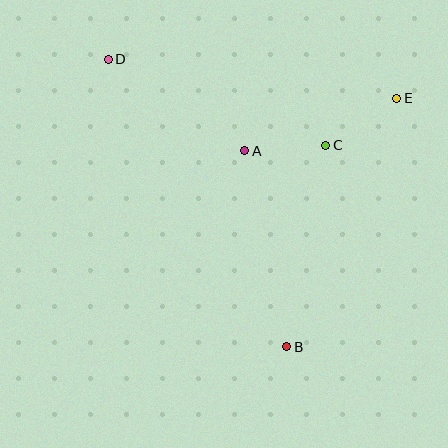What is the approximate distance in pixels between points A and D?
The distance between A and D is approximately 165 pixels.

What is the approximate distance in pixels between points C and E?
The distance between C and E is approximately 85 pixels.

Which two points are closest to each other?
Points A and C are closest to each other.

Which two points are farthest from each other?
Points B and D are farthest from each other.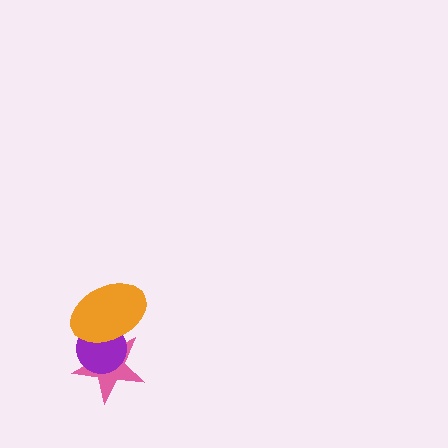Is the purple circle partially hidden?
Yes, it is partially covered by another shape.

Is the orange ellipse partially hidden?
No, no other shape covers it.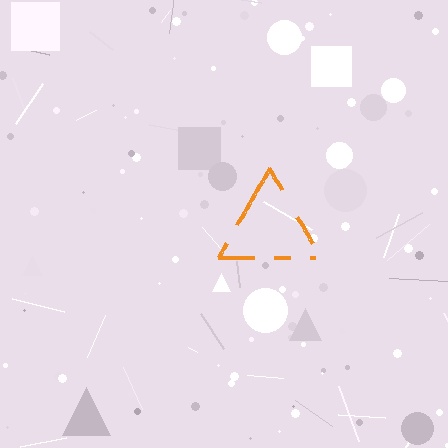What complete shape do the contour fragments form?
The contour fragments form a triangle.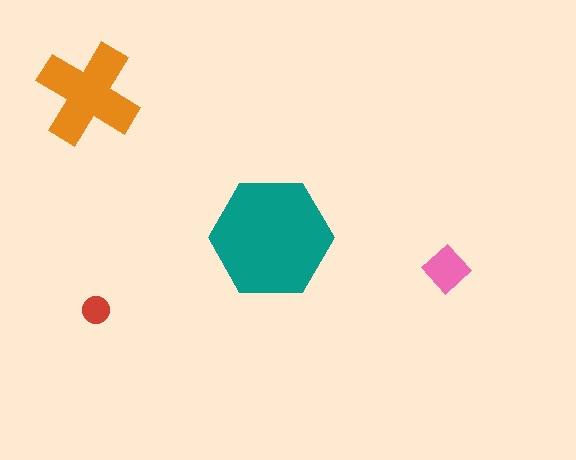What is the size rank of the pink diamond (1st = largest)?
3rd.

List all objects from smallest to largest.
The red circle, the pink diamond, the orange cross, the teal hexagon.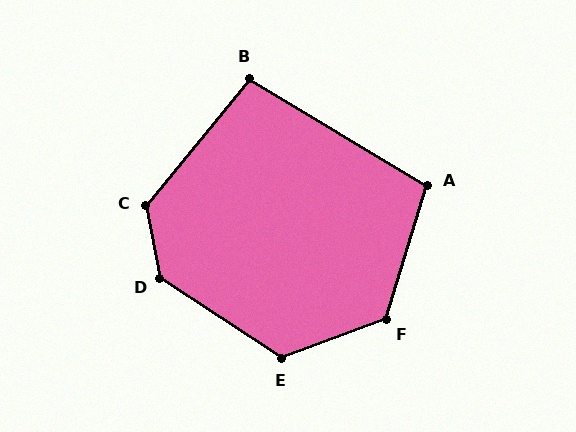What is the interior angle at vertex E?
Approximately 126 degrees (obtuse).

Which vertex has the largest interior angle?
D, at approximately 134 degrees.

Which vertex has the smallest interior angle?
B, at approximately 98 degrees.